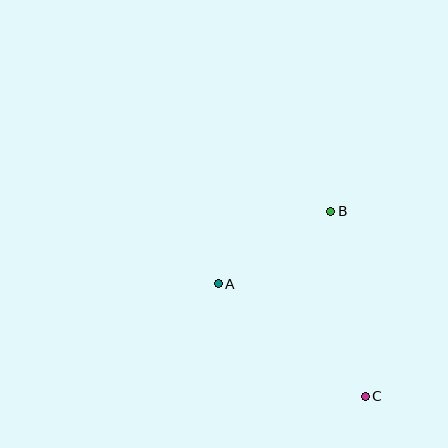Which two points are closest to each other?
Points A and B are closest to each other.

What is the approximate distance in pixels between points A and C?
The distance between A and C is approximately 185 pixels.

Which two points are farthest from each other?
Points B and C are farthest from each other.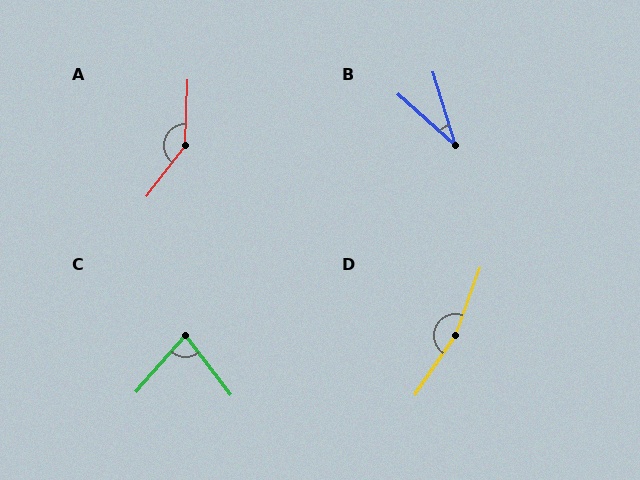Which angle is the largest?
D, at approximately 166 degrees.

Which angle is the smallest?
B, at approximately 31 degrees.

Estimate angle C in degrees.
Approximately 79 degrees.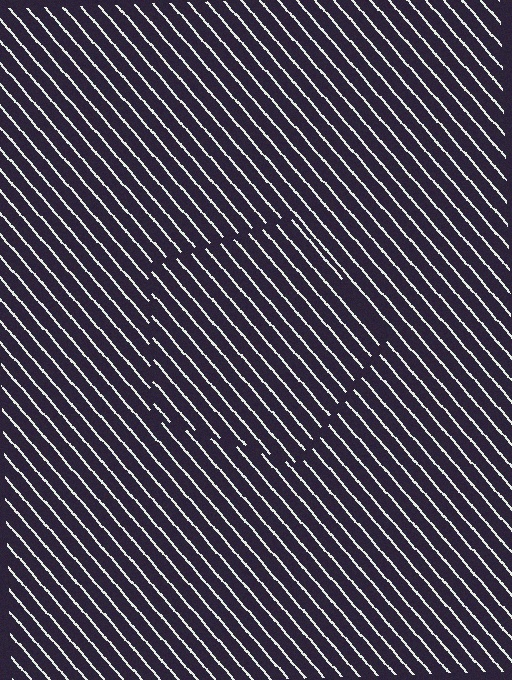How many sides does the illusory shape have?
5 sides — the line-ends trace a pentagon.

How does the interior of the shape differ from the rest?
The interior of the shape contains the same grating, shifted by half a period — the contour is defined by the phase discontinuity where line-ends from the inner and outer gratings abut.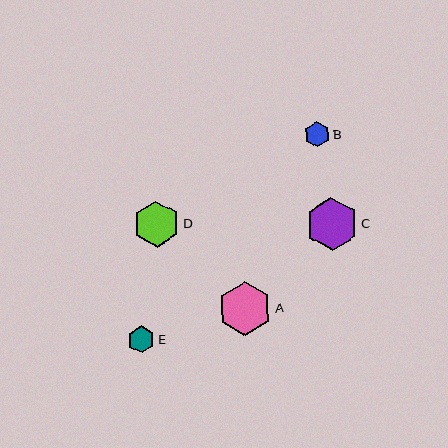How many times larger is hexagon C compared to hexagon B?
Hexagon C is approximately 2.1 times the size of hexagon B.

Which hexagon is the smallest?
Hexagon B is the smallest with a size of approximately 25 pixels.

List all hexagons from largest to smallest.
From largest to smallest: A, C, D, E, B.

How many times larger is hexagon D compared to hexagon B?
Hexagon D is approximately 1.8 times the size of hexagon B.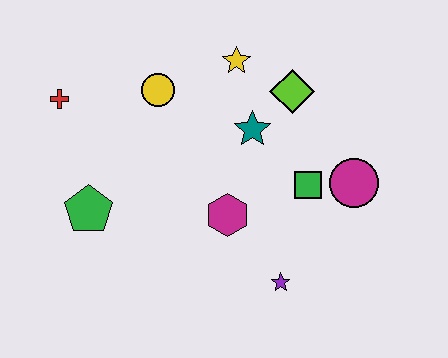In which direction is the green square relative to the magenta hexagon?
The green square is to the right of the magenta hexagon.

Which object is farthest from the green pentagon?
The magenta circle is farthest from the green pentagon.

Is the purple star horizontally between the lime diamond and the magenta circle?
No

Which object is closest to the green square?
The magenta circle is closest to the green square.